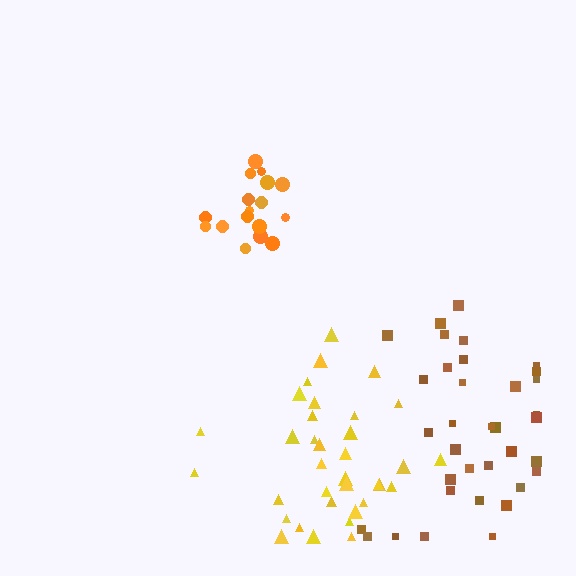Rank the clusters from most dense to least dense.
orange, yellow, brown.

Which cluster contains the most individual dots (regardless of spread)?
Brown (35).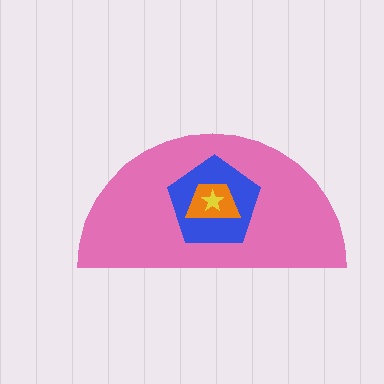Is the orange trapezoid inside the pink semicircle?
Yes.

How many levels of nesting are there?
4.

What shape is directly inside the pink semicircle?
The blue pentagon.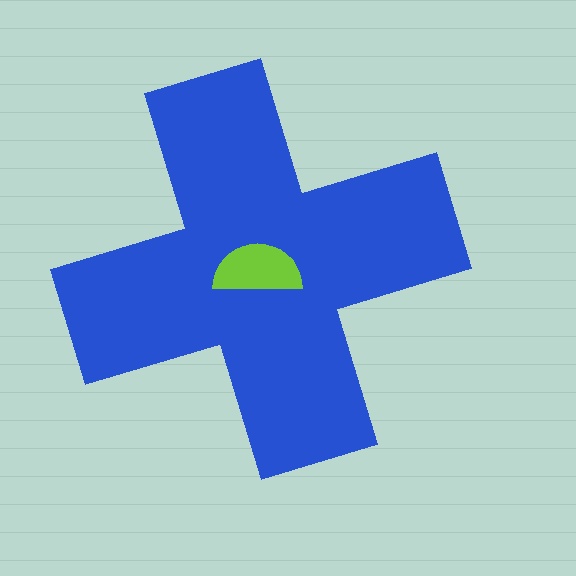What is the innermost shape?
The lime semicircle.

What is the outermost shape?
The blue cross.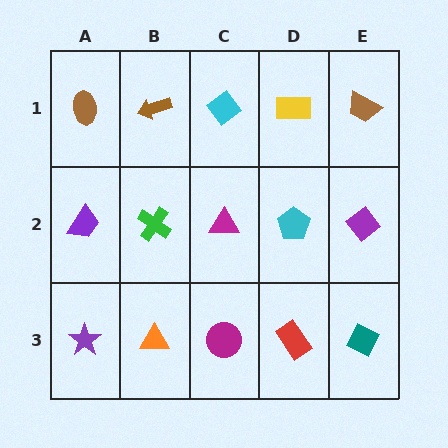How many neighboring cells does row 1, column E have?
2.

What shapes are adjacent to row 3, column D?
A cyan pentagon (row 2, column D), a magenta circle (row 3, column C), a teal diamond (row 3, column E).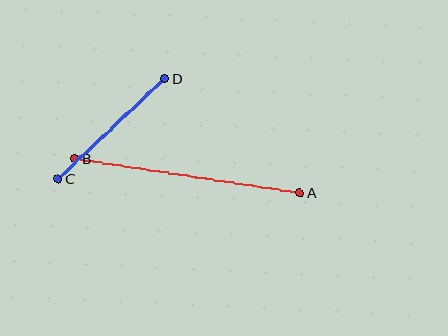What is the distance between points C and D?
The distance is approximately 146 pixels.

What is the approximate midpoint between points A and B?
The midpoint is at approximately (187, 176) pixels.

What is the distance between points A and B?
The distance is approximately 227 pixels.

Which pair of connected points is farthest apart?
Points A and B are farthest apart.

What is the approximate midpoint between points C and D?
The midpoint is at approximately (112, 128) pixels.